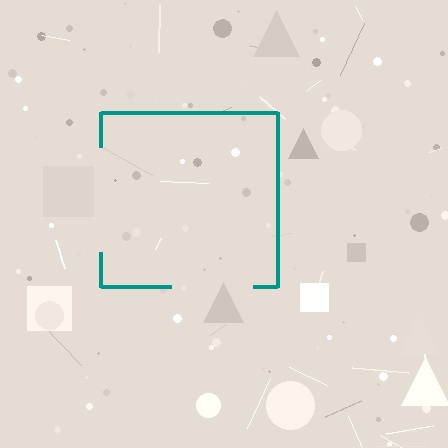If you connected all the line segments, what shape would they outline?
They would outline a square.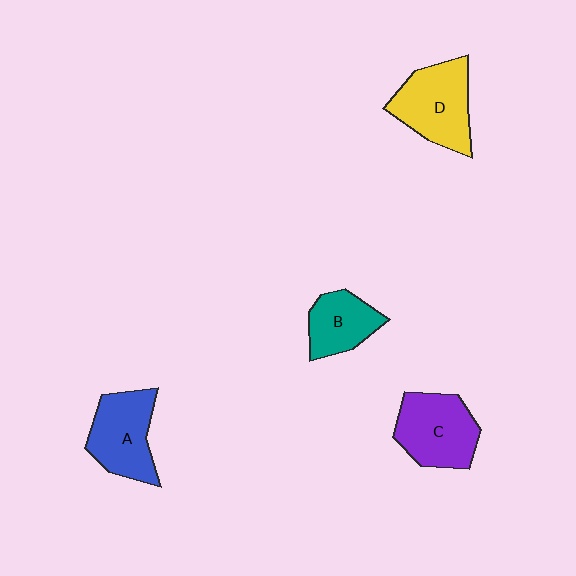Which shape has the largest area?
Shape D (yellow).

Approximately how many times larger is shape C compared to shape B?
Approximately 1.4 times.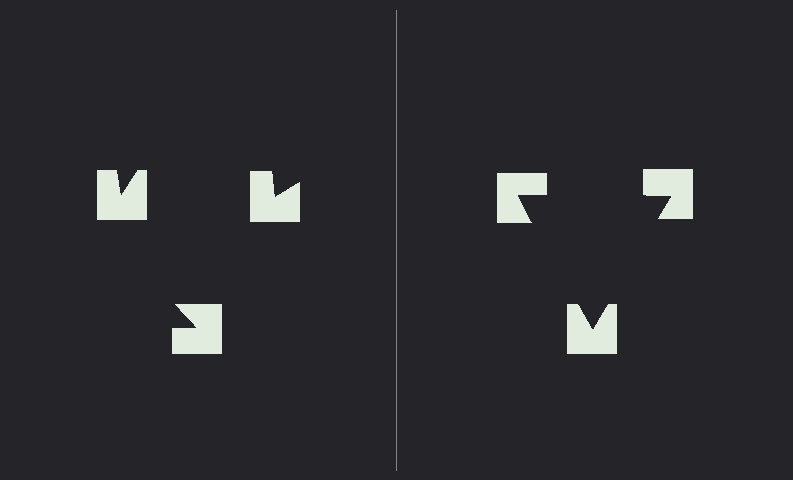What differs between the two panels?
The notched squares are positioned identically on both sides; only the wedge orientations differ. On the right they align to a triangle; on the left they are misaligned.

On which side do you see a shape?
An illusory triangle appears on the right side. On the left side the wedge cuts are rotated, so no coherent shape forms.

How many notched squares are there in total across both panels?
6 — 3 on each side.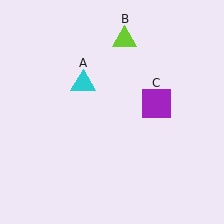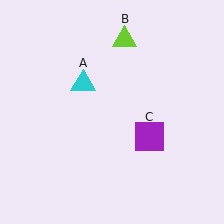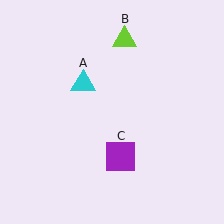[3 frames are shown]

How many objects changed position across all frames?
1 object changed position: purple square (object C).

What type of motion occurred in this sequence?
The purple square (object C) rotated clockwise around the center of the scene.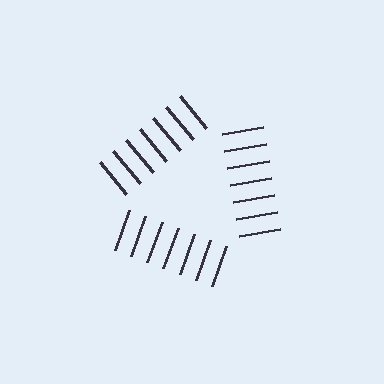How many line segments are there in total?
21 — 7 along each of the 3 edges.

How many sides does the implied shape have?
3 sides — the line-ends trace a triangle.